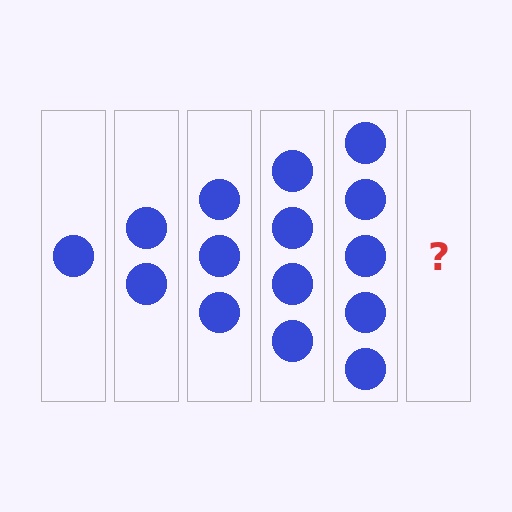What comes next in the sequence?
The next element should be 6 circles.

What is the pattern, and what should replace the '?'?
The pattern is that each step adds one more circle. The '?' should be 6 circles.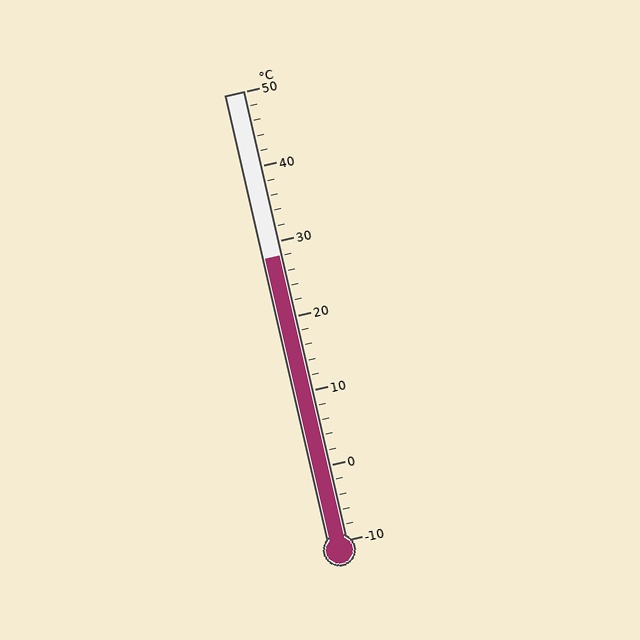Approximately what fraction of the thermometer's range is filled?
The thermometer is filled to approximately 65% of its range.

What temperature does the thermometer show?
The thermometer shows approximately 28°C.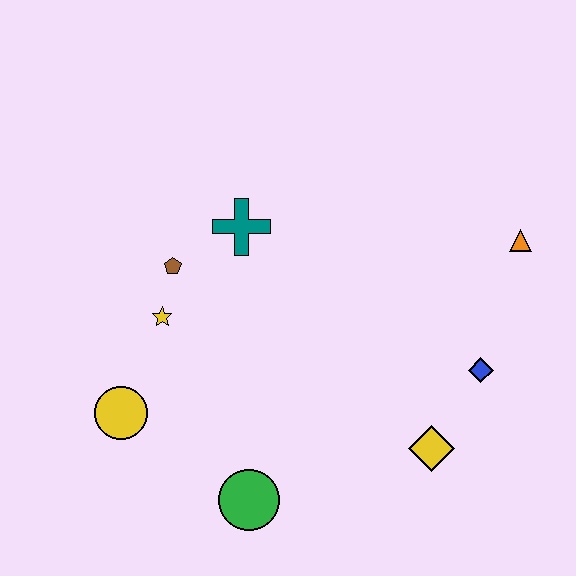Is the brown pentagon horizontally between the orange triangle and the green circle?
No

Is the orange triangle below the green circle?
No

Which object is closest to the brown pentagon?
The yellow star is closest to the brown pentagon.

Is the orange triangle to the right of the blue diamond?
Yes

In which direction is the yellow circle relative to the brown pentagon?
The yellow circle is below the brown pentagon.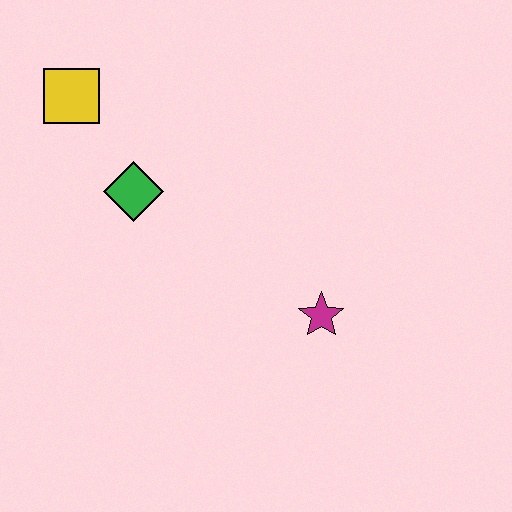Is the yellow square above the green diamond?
Yes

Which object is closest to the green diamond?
The yellow square is closest to the green diamond.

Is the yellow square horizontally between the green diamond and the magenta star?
No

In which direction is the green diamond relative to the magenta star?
The green diamond is to the left of the magenta star.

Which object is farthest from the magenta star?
The yellow square is farthest from the magenta star.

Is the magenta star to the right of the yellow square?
Yes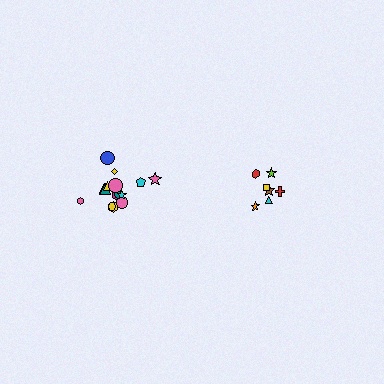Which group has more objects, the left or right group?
The left group.